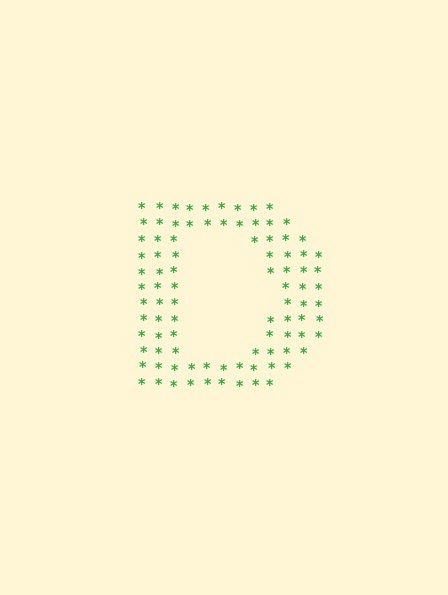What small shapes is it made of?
It is made of small asterisks.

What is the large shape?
The large shape is the letter D.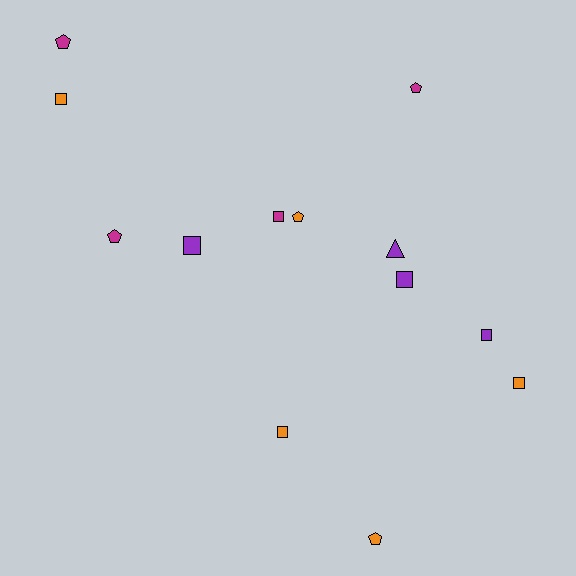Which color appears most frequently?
Orange, with 5 objects.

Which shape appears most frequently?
Square, with 7 objects.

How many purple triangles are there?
There is 1 purple triangle.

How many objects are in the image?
There are 13 objects.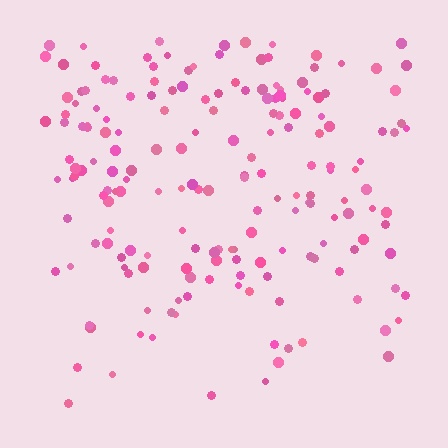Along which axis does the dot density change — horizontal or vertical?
Vertical.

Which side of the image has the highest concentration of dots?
The top.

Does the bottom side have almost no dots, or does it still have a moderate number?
Still a moderate number, just noticeably fewer than the top.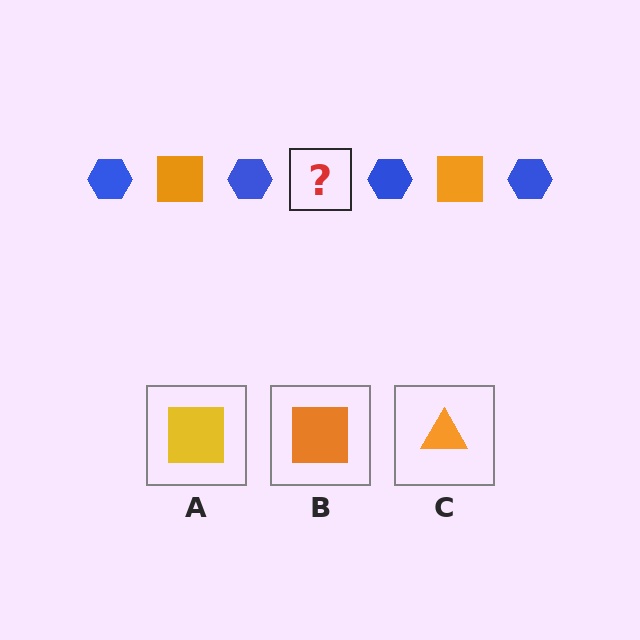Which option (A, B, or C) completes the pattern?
B.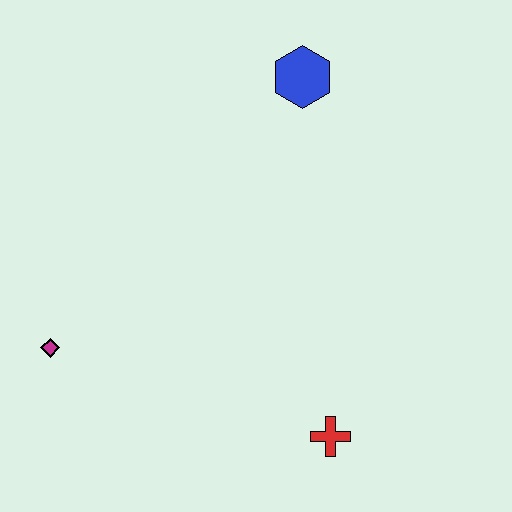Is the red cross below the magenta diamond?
Yes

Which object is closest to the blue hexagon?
The red cross is closest to the blue hexagon.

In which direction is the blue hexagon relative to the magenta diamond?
The blue hexagon is above the magenta diamond.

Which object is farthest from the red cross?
The blue hexagon is farthest from the red cross.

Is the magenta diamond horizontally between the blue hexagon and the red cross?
No